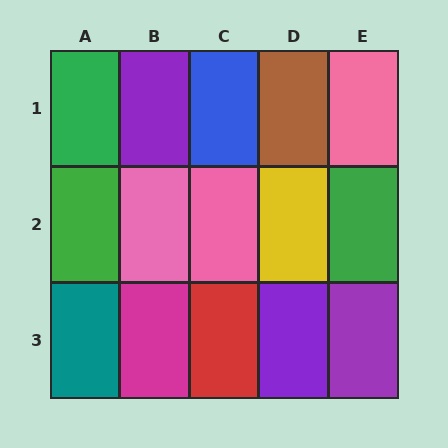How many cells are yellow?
1 cell is yellow.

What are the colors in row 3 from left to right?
Teal, magenta, red, purple, purple.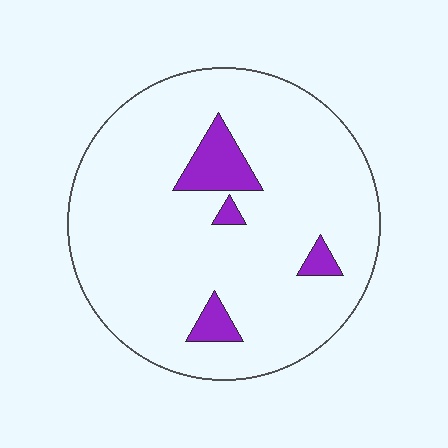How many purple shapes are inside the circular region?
4.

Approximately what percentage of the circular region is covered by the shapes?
Approximately 10%.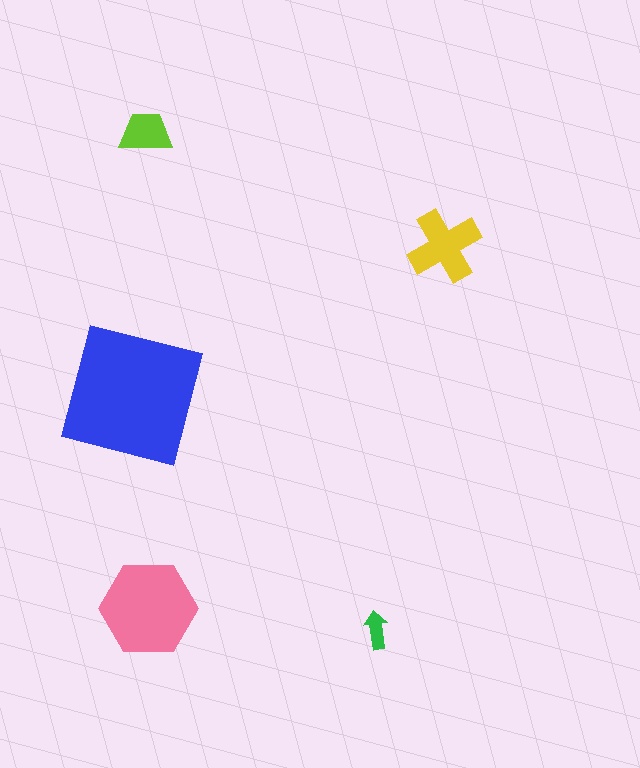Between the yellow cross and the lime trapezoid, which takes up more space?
The yellow cross.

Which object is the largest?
The blue square.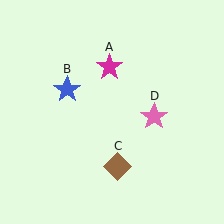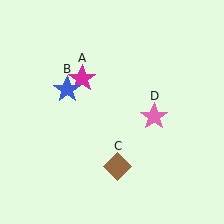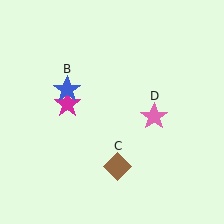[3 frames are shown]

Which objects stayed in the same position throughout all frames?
Blue star (object B) and brown diamond (object C) and pink star (object D) remained stationary.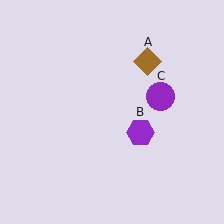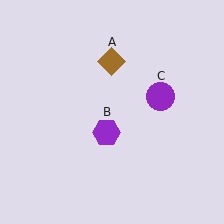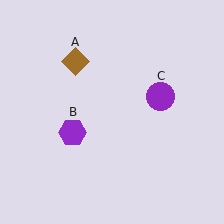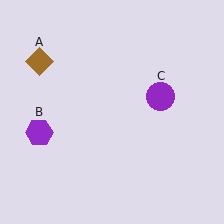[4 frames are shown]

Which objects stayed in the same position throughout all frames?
Purple circle (object C) remained stationary.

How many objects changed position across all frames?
2 objects changed position: brown diamond (object A), purple hexagon (object B).